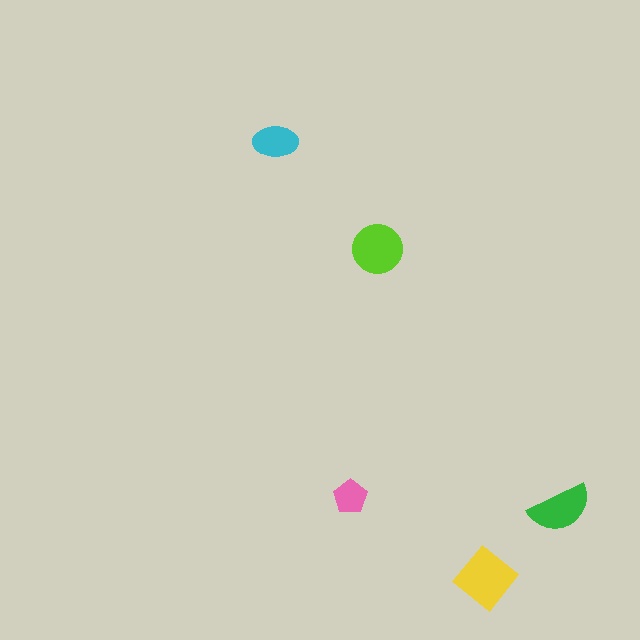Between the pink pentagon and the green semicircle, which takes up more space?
The green semicircle.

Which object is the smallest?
The pink pentagon.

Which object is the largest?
The yellow diamond.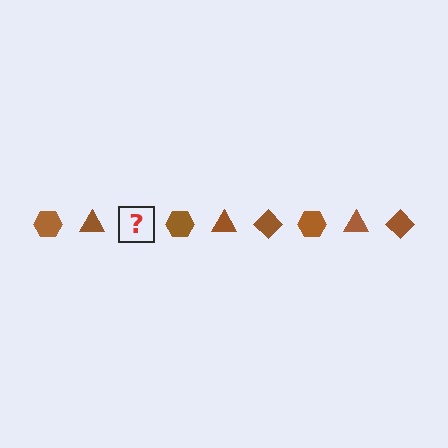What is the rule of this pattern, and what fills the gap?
The rule is that the pattern cycles through hexagon, triangle, diamond shapes in brown. The gap should be filled with a brown diamond.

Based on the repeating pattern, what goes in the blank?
The blank should be a brown diamond.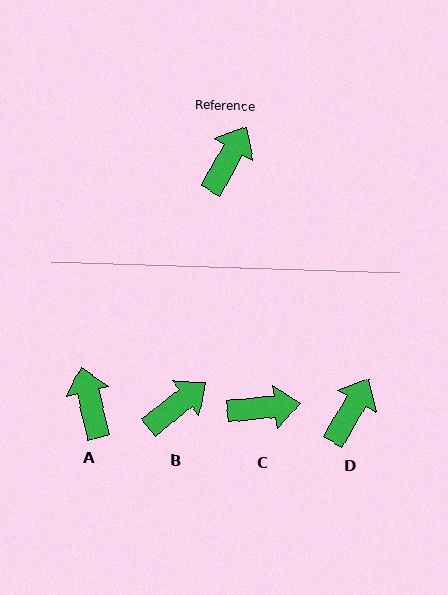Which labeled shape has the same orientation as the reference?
D.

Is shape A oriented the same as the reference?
No, it is off by about 44 degrees.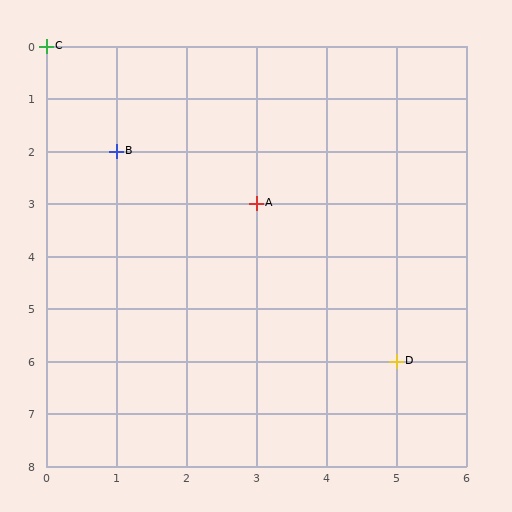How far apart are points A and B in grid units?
Points A and B are 2 columns and 1 row apart (about 2.2 grid units diagonally).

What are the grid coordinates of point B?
Point B is at grid coordinates (1, 2).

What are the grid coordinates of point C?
Point C is at grid coordinates (0, 0).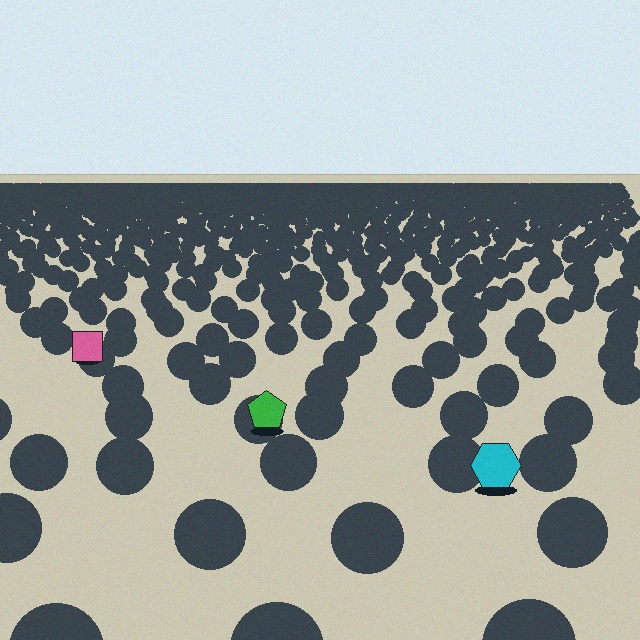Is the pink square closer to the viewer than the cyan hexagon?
No. The cyan hexagon is closer — you can tell from the texture gradient: the ground texture is coarser near it.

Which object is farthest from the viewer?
The pink square is farthest from the viewer. It appears smaller and the ground texture around it is denser.